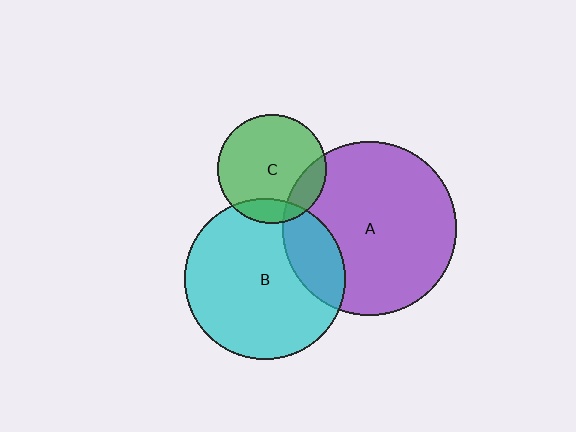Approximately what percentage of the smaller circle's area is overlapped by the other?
Approximately 20%.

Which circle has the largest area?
Circle A (purple).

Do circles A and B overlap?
Yes.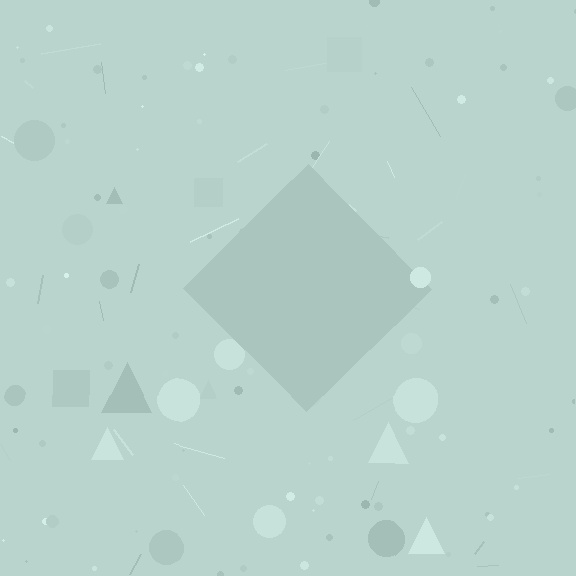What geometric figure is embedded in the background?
A diamond is embedded in the background.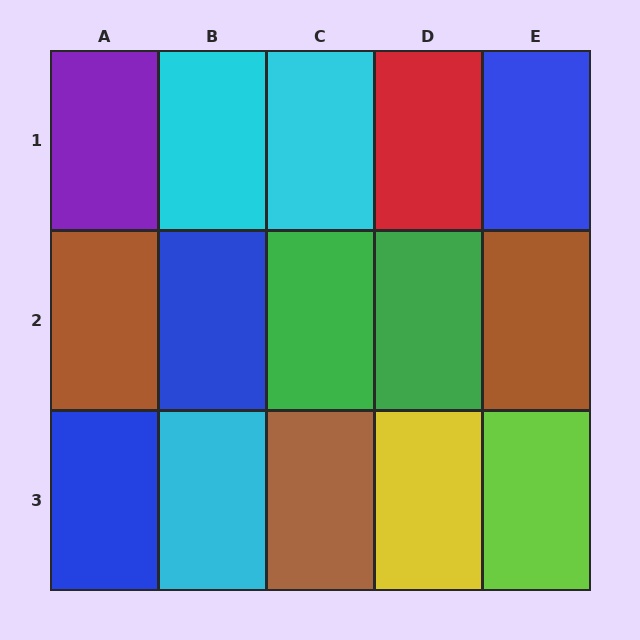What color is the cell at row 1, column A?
Purple.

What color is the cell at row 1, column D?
Red.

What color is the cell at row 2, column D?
Green.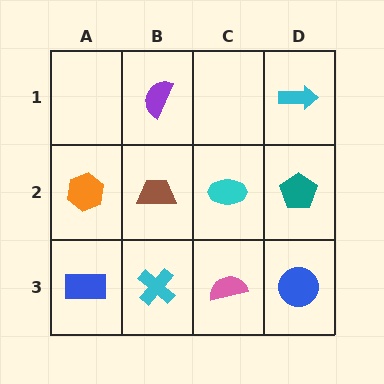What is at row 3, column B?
A cyan cross.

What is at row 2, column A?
An orange hexagon.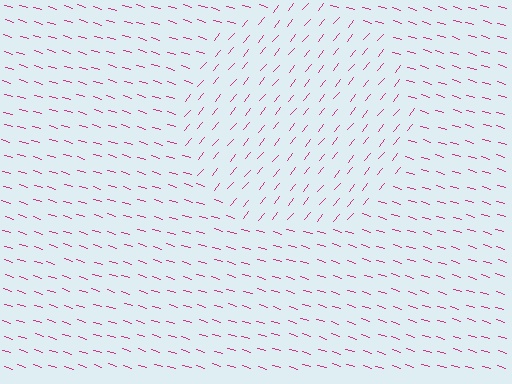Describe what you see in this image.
The image is filled with small magenta line segments. A circle region in the image has lines oriented differently from the surrounding lines, creating a visible texture boundary.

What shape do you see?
I see a circle.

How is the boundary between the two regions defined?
The boundary is defined purely by a change in line orientation (approximately 68 degrees difference). All lines are the same color and thickness.